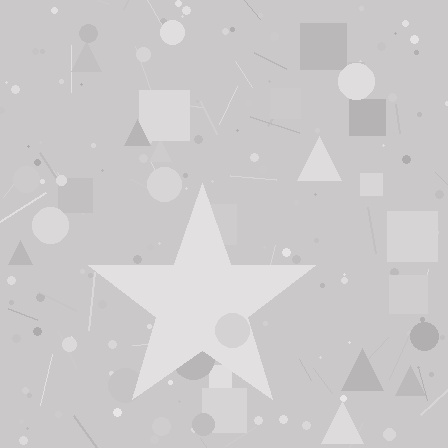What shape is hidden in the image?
A star is hidden in the image.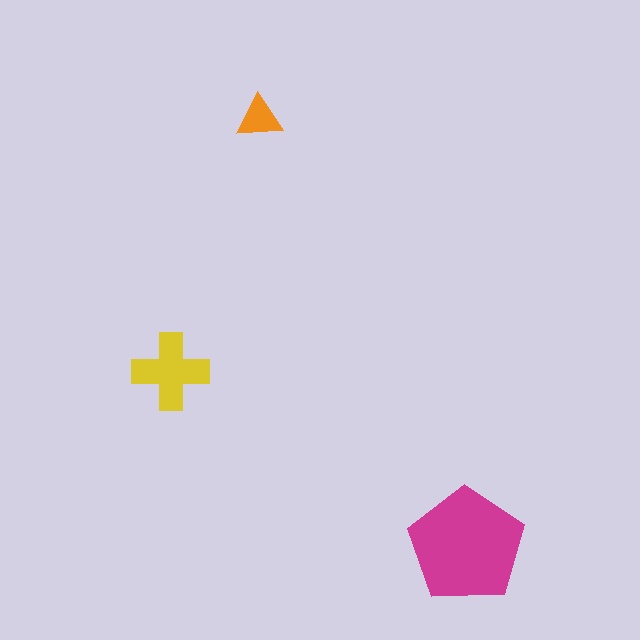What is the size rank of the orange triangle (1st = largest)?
3rd.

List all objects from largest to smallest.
The magenta pentagon, the yellow cross, the orange triangle.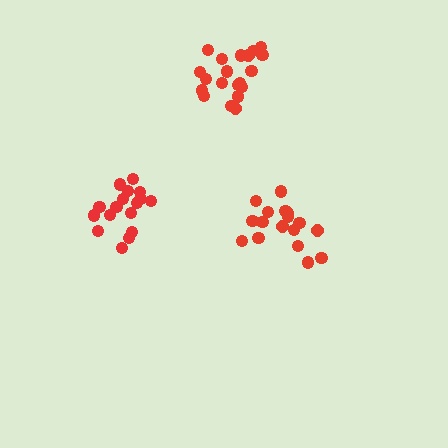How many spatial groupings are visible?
There are 3 spatial groupings.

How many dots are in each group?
Group 1: 18 dots, Group 2: 17 dots, Group 3: 20 dots (55 total).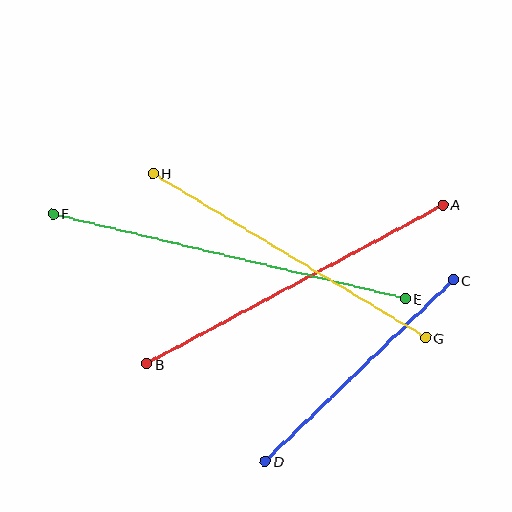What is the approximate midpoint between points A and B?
The midpoint is at approximately (295, 284) pixels.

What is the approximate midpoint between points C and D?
The midpoint is at approximately (359, 371) pixels.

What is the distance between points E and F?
The distance is approximately 363 pixels.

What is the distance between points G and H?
The distance is approximately 318 pixels.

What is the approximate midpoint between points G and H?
The midpoint is at approximately (289, 255) pixels.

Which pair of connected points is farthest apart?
Points E and F are farthest apart.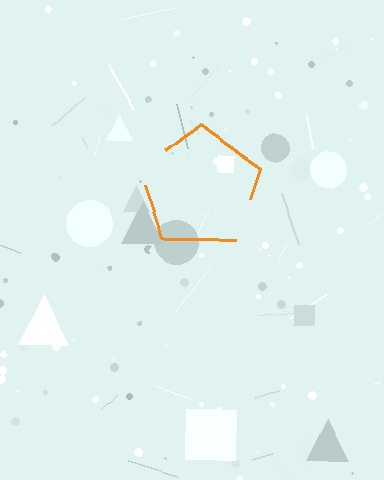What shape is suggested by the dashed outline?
The dashed outline suggests a pentagon.